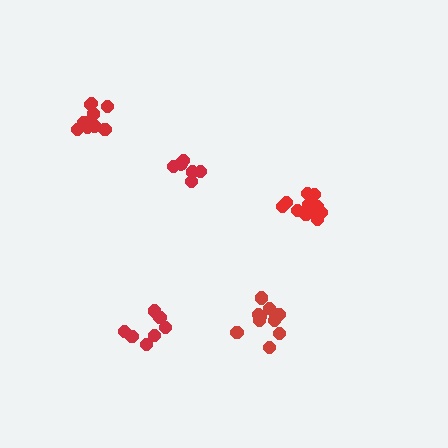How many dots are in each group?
Group 1: 12 dots, Group 2: 11 dots, Group 3: 6 dots, Group 4: 9 dots, Group 5: 7 dots (45 total).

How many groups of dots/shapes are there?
There are 5 groups.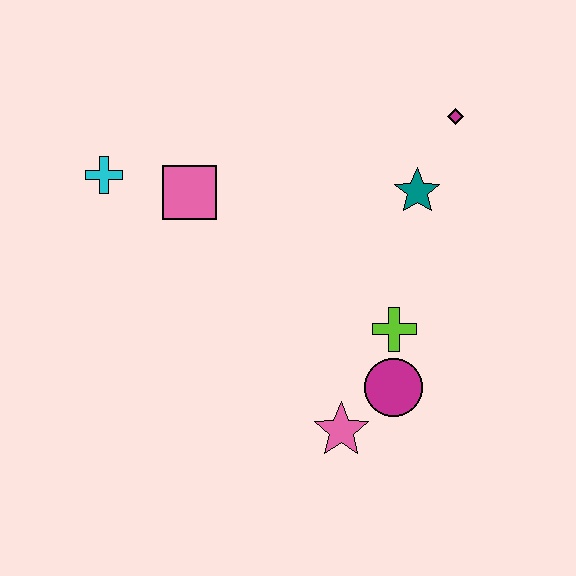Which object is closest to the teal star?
The magenta diamond is closest to the teal star.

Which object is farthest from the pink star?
The cyan cross is farthest from the pink star.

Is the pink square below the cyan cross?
Yes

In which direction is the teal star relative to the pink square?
The teal star is to the right of the pink square.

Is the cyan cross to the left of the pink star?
Yes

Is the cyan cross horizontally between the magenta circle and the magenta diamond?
No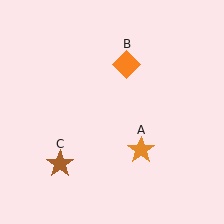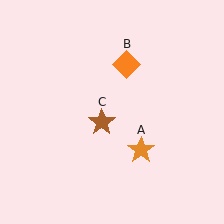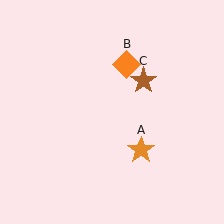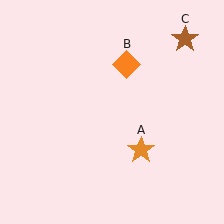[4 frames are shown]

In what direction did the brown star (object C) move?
The brown star (object C) moved up and to the right.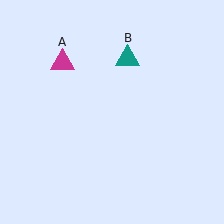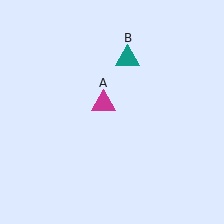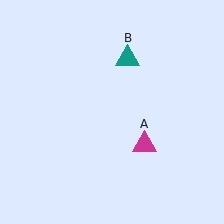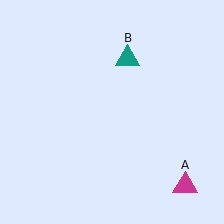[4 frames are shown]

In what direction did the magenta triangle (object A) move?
The magenta triangle (object A) moved down and to the right.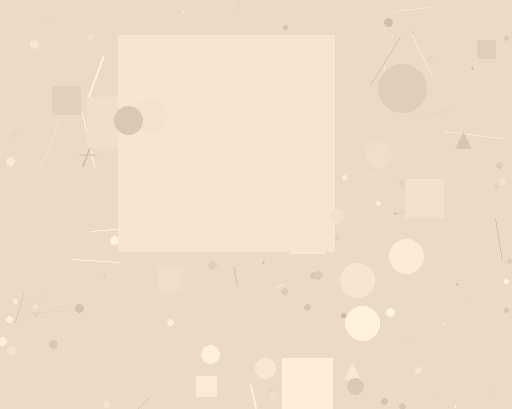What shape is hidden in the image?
A square is hidden in the image.